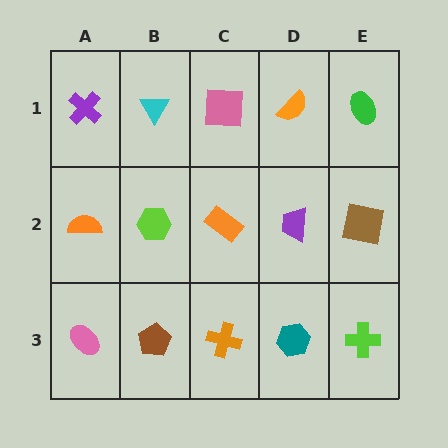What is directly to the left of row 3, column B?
A pink ellipse.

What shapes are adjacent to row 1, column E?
A brown square (row 2, column E), an orange semicircle (row 1, column D).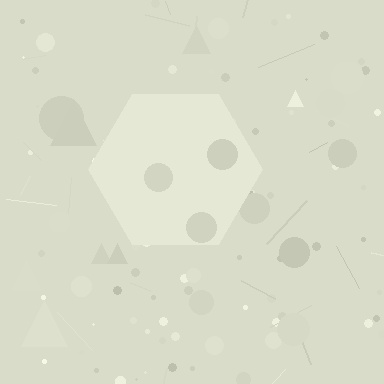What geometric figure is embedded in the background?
A hexagon is embedded in the background.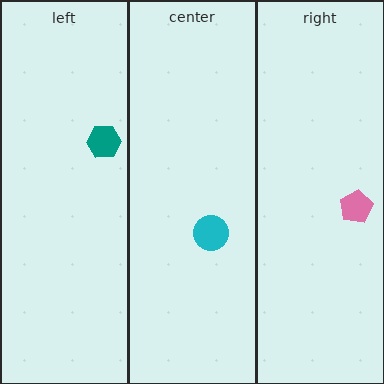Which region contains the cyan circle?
The center region.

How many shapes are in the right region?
1.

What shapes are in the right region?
The pink pentagon.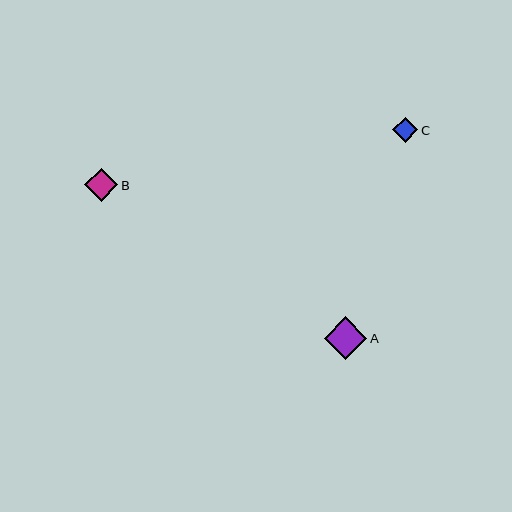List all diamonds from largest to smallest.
From largest to smallest: A, B, C.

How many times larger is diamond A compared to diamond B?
Diamond A is approximately 1.3 times the size of diamond B.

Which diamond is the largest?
Diamond A is the largest with a size of approximately 43 pixels.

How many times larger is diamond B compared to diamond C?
Diamond B is approximately 1.3 times the size of diamond C.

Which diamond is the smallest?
Diamond C is the smallest with a size of approximately 25 pixels.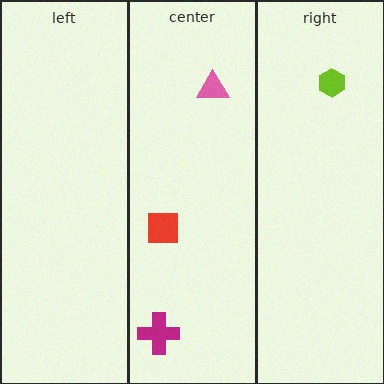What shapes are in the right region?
The lime hexagon.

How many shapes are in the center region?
3.